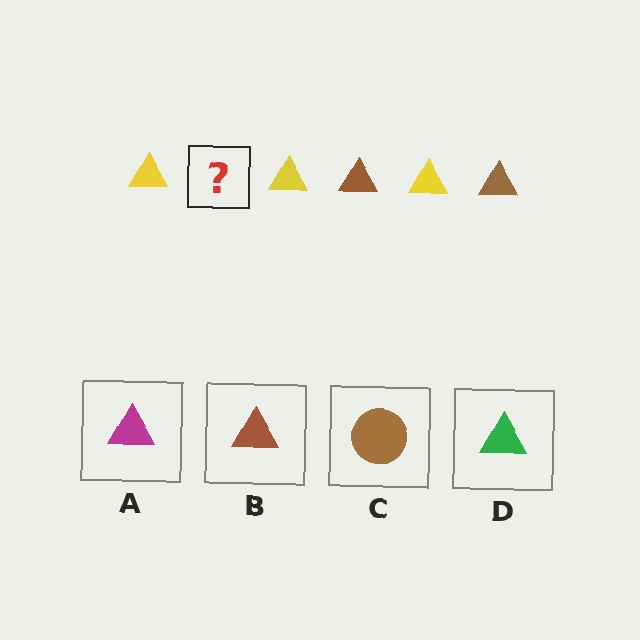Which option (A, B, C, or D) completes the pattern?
B.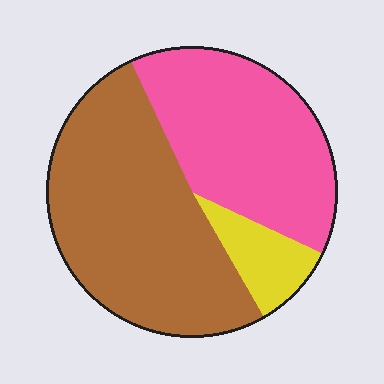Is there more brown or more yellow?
Brown.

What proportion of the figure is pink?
Pink takes up between a third and a half of the figure.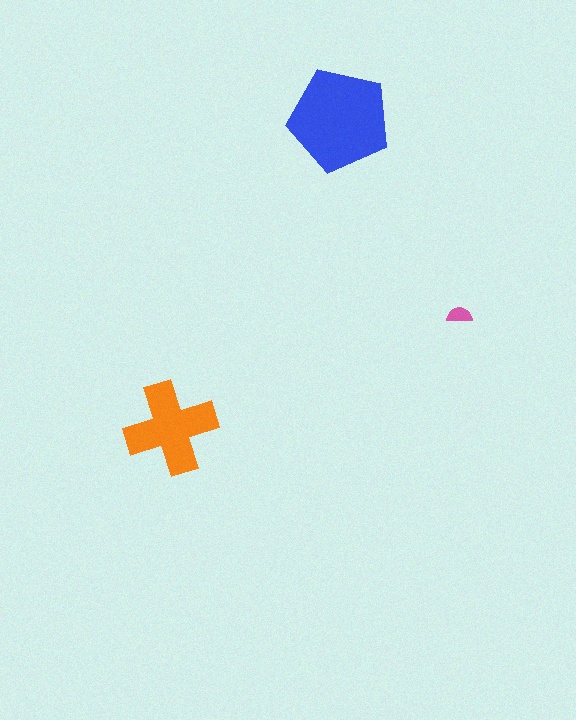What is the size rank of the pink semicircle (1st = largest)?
3rd.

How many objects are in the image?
There are 3 objects in the image.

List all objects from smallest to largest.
The pink semicircle, the orange cross, the blue pentagon.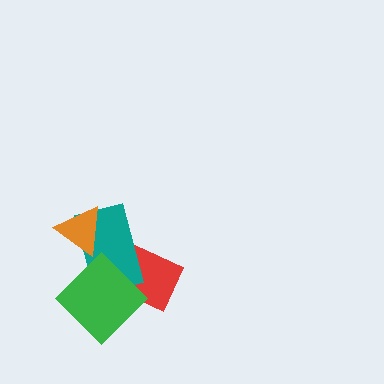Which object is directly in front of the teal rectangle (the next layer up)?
The green diamond is directly in front of the teal rectangle.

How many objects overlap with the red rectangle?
2 objects overlap with the red rectangle.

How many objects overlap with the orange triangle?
1 object overlaps with the orange triangle.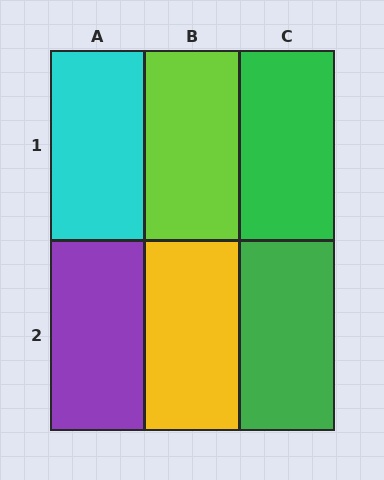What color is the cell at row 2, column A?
Purple.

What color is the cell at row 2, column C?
Green.